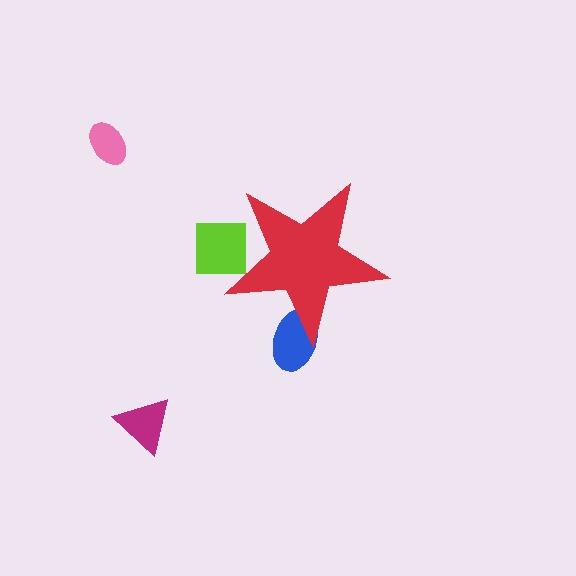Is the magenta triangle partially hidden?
No, the magenta triangle is fully visible.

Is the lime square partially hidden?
Yes, the lime square is partially hidden behind the red star.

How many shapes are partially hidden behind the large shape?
2 shapes are partially hidden.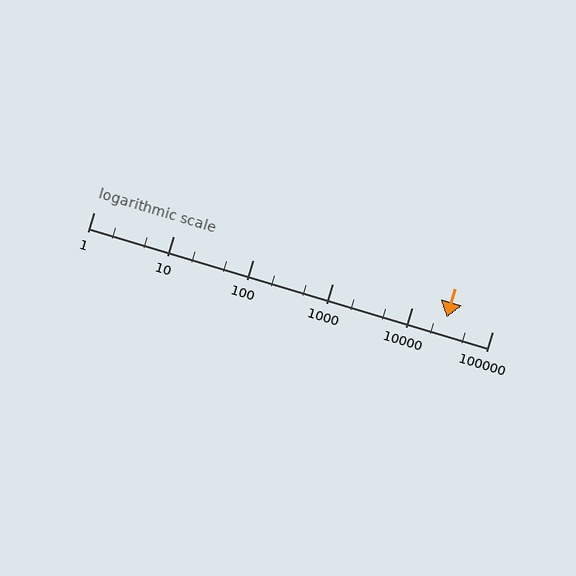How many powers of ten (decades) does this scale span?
The scale spans 5 decades, from 1 to 100000.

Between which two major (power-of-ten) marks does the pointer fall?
The pointer is between 10000 and 100000.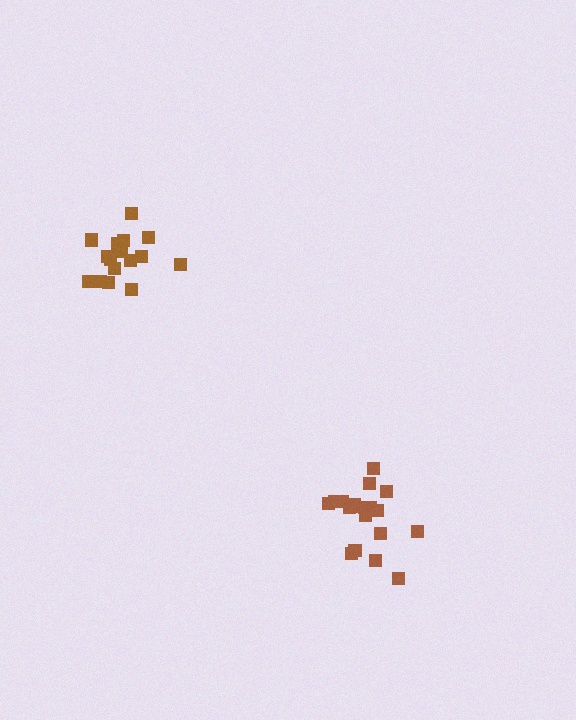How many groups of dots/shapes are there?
There are 2 groups.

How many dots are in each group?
Group 1: 18 dots, Group 2: 19 dots (37 total).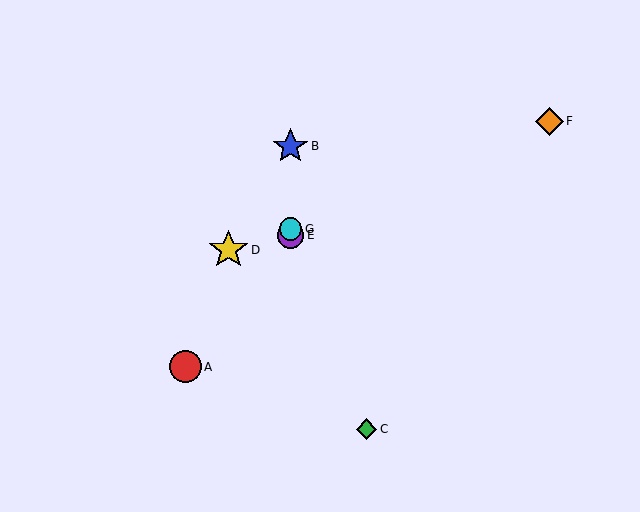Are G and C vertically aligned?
No, G is at x≈290 and C is at x≈367.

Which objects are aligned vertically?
Objects B, E, G are aligned vertically.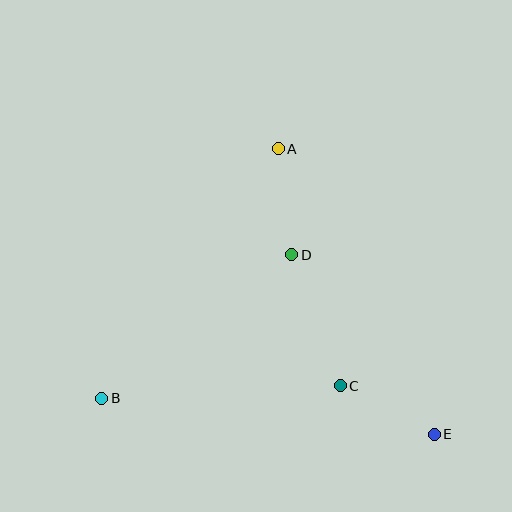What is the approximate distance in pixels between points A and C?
The distance between A and C is approximately 245 pixels.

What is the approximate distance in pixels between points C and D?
The distance between C and D is approximately 139 pixels.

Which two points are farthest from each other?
Points B and E are farthest from each other.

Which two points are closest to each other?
Points C and E are closest to each other.